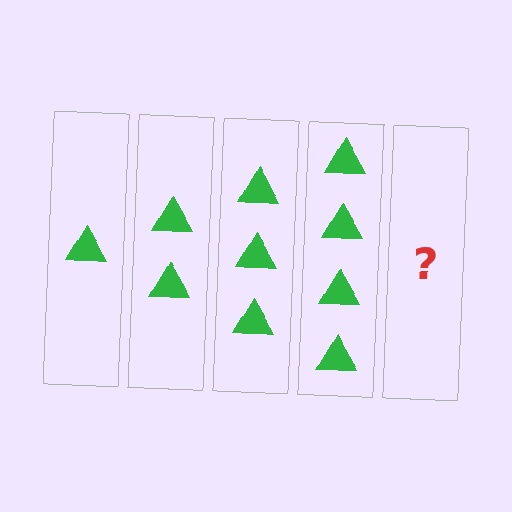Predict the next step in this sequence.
The next step is 5 triangles.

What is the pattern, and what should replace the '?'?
The pattern is that each step adds one more triangle. The '?' should be 5 triangles.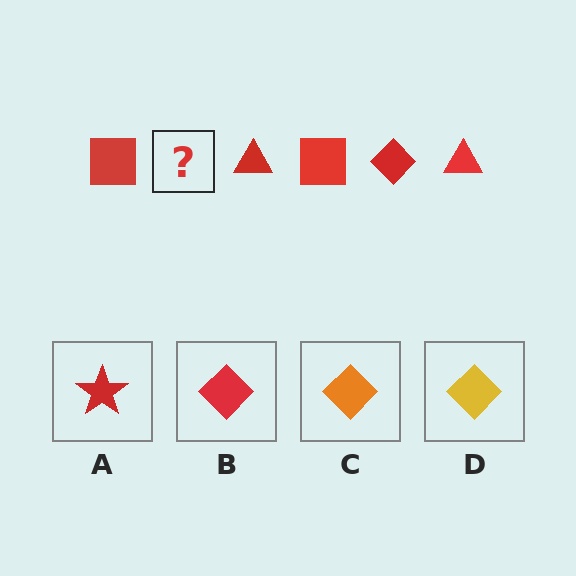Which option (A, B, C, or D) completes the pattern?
B.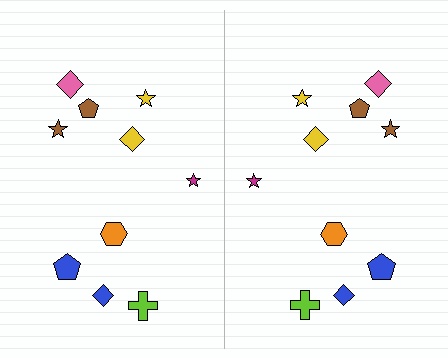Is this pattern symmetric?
Yes, this pattern has bilateral (reflection) symmetry.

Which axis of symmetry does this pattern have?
The pattern has a vertical axis of symmetry running through the center of the image.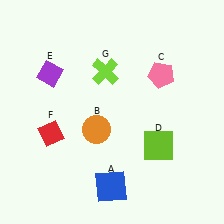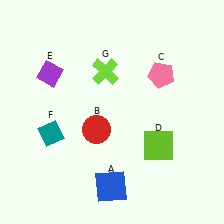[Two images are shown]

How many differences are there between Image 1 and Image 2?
There are 2 differences between the two images.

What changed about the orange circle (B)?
In Image 1, B is orange. In Image 2, it changed to red.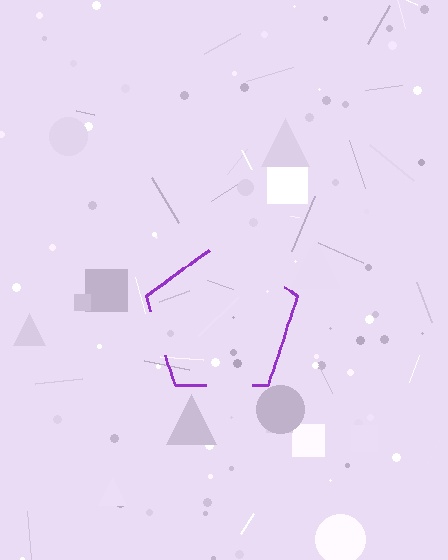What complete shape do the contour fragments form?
The contour fragments form a pentagon.